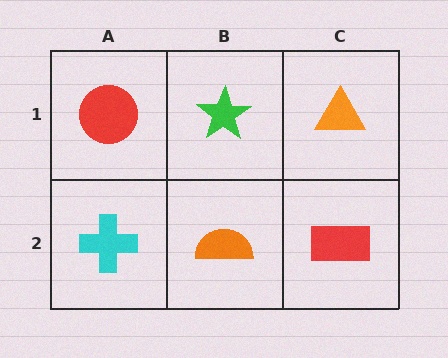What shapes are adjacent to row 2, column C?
An orange triangle (row 1, column C), an orange semicircle (row 2, column B).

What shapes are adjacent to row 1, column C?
A red rectangle (row 2, column C), a green star (row 1, column B).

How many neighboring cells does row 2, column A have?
2.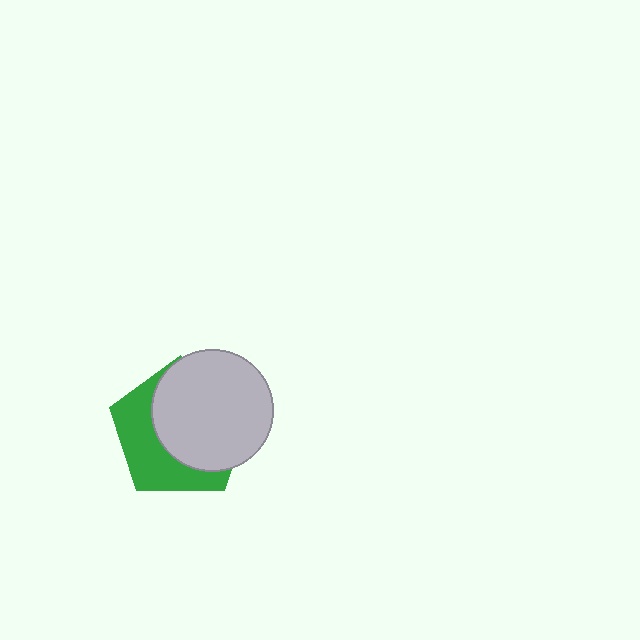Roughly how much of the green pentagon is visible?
A small part of it is visible (roughly 42%).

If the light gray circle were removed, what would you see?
You would see the complete green pentagon.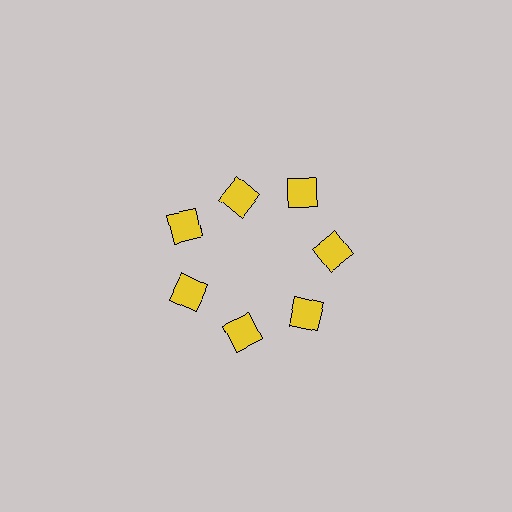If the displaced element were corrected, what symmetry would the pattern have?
It would have 7-fold rotational symmetry — the pattern would map onto itself every 51 degrees.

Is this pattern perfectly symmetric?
No. The 7 yellow squares are arranged in a ring, but one element near the 12 o'clock position is pulled inward toward the center, breaking the 7-fold rotational symmetry.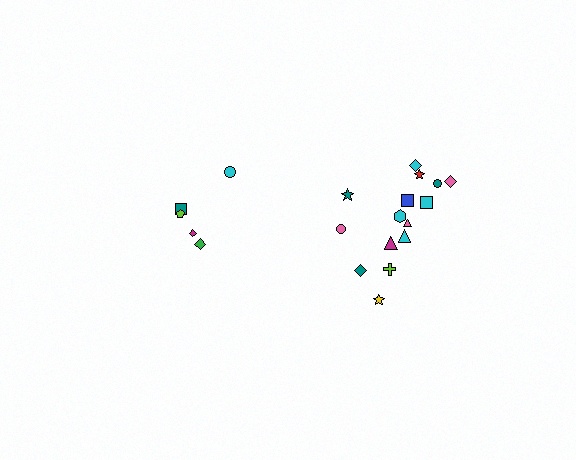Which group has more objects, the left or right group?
The right group.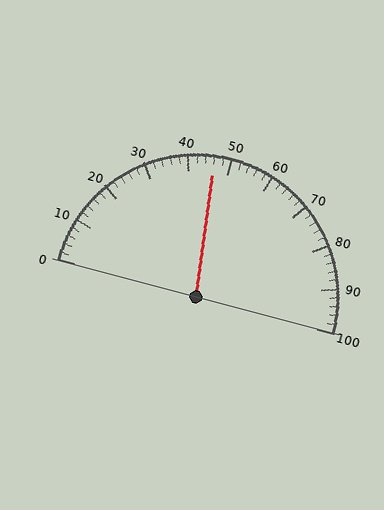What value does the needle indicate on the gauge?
The needle indicates approximately 46.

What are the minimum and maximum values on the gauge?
The gauge ranges from 0 to 100.